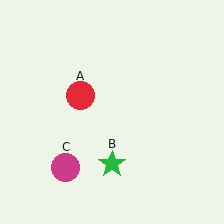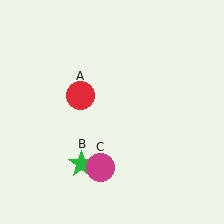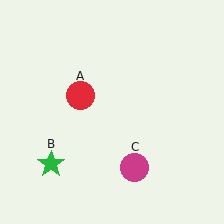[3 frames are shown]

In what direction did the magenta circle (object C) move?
The magenta circle (object C) moved right.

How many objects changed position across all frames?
2 objects changed position: green star (object B), magenta circle (object C).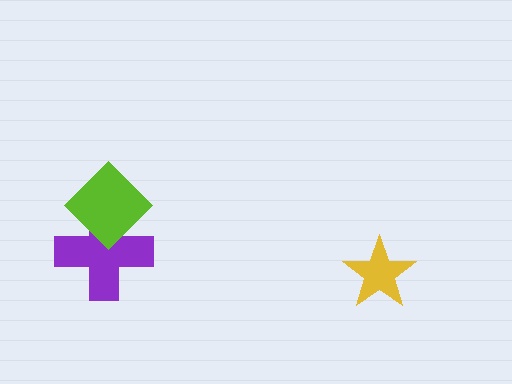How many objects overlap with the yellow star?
0 objects overlap with the yellow star.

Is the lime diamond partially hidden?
No, no other shape covers it.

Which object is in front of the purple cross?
The lime diamond is in front of the purple cross.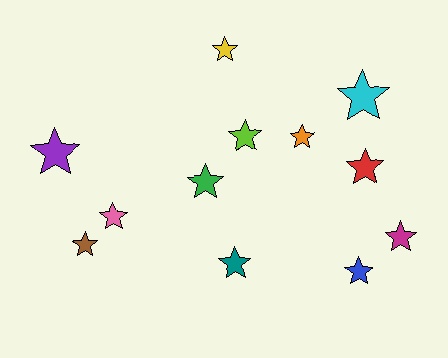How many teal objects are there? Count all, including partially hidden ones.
There is 1 teal object.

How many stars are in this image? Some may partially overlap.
There are 12 stars.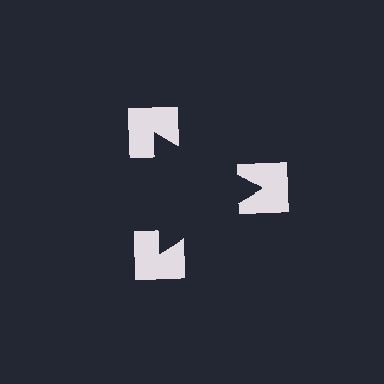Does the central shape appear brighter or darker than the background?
It typically appears slightly darker than the background, even though no actual brightness change is drawn.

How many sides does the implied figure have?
3 sides.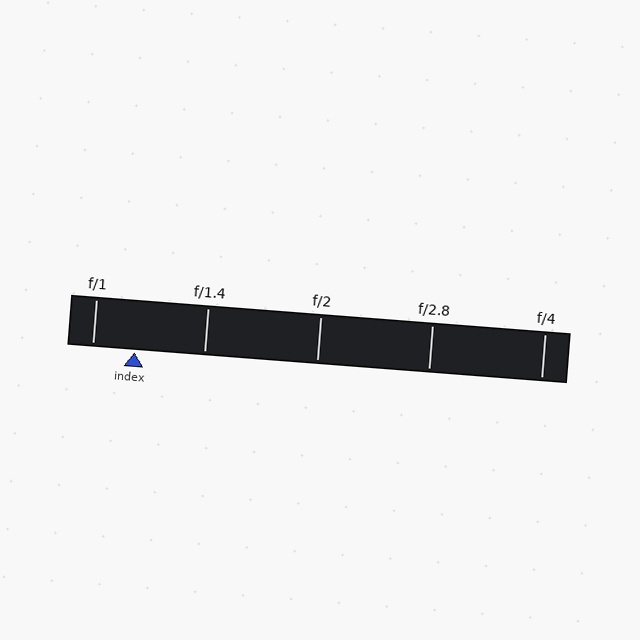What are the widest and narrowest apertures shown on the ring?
The widest aperture shown is f/1 and the narrowest is f/4.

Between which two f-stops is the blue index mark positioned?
The index mark is between f/1 and f/1.4.